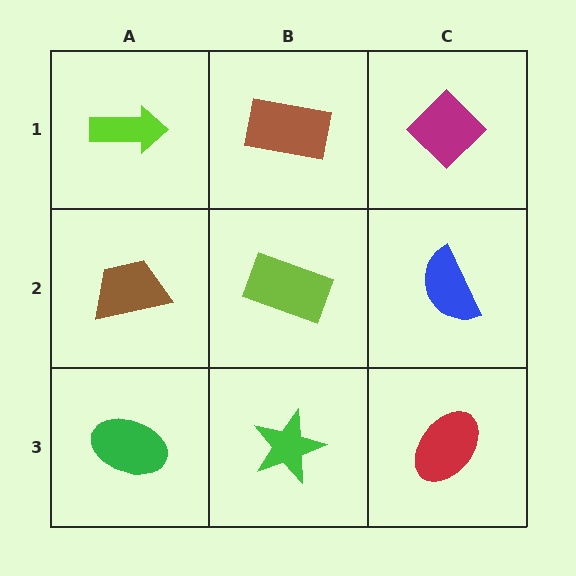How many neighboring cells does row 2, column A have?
3.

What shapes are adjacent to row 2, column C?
A magenta diamond (row 1, column C), a red ellipse (row 3, column C), a lime rectangle (row 2, column B).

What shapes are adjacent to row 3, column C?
A blue semicircle (row 2, column C), a green star (row 3, column B).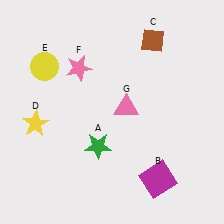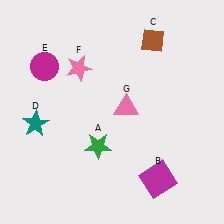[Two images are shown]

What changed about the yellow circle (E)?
In Image 1, E is yellow. In Image 2, it changed to magenta.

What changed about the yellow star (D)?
In Image 1, D is yellow. In Image 2, it changed to teal.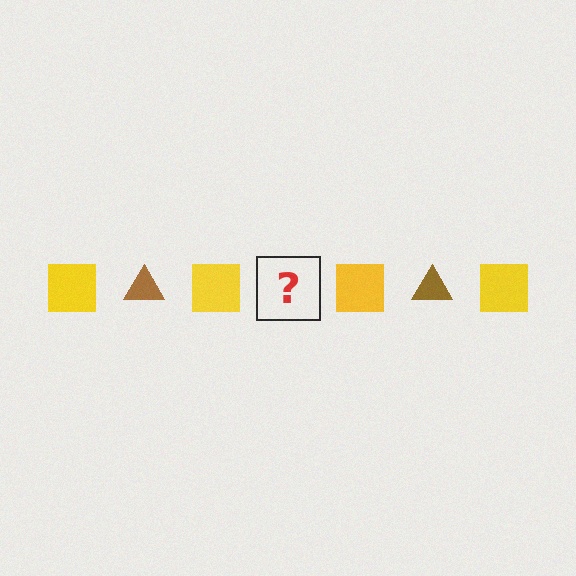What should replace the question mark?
The question mark should be replaced with a brown triangle.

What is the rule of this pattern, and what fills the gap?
The rule is that the pattern alternates between yellow square and brown triangle. The gap should be filled with a brown triangle.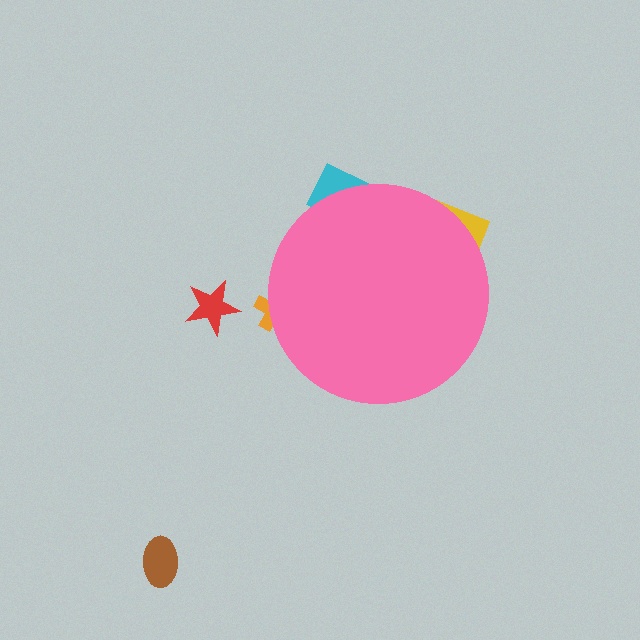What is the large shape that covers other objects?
A pink circle.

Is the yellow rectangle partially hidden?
Yes, the yellow rectangle is partially hidden behind the pink circle.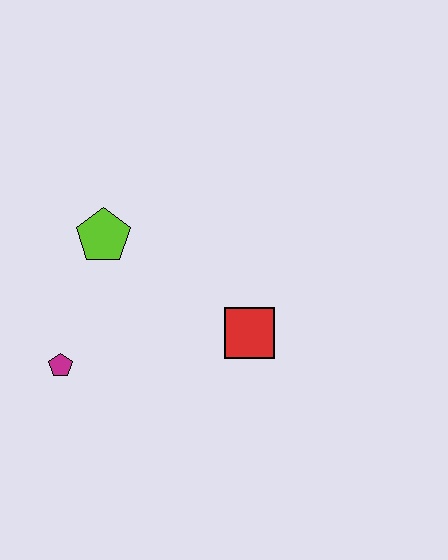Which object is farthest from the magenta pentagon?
The red square is farthest from the magenta pentagon.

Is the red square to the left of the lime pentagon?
No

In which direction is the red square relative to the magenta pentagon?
The red square is to the right of the magenta pentagon.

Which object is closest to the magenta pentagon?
The lime pentagon is closest to the magenta pentagon.